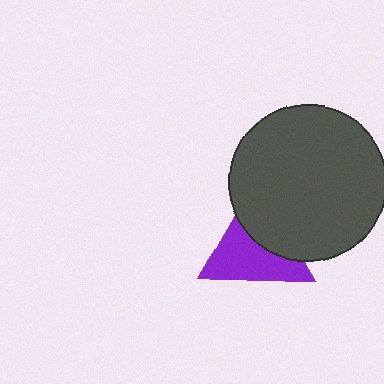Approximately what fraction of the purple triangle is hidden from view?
Roughly 41% of the purple triangle is hidden behind the dark gray circle.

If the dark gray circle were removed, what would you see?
You would see the complete purple triangle.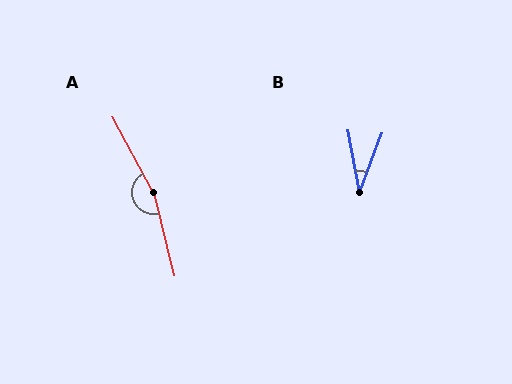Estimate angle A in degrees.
Approximately 166 degrees.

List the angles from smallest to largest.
B (31°), A (166°).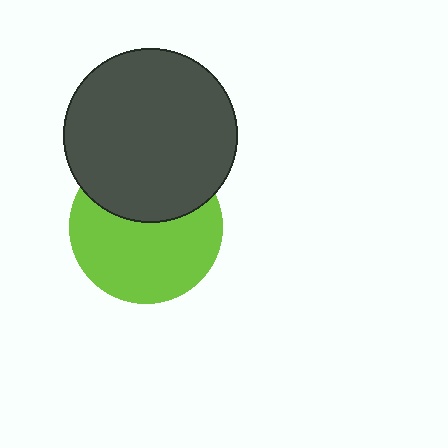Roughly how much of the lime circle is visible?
About half of it is visible (roughly 62%).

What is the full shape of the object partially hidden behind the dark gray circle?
The partially hidden object is a lime circle.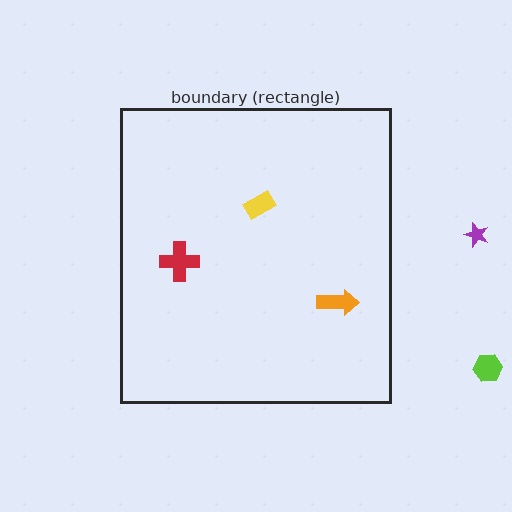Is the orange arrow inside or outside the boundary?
Inside.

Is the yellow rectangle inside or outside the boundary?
Inside.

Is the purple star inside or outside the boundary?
Outside.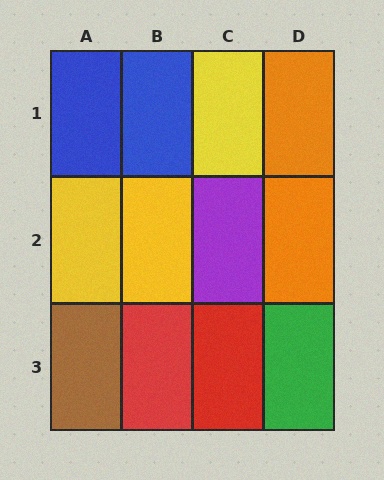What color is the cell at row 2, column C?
Purple.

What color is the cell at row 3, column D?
Green.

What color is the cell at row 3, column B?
Red.